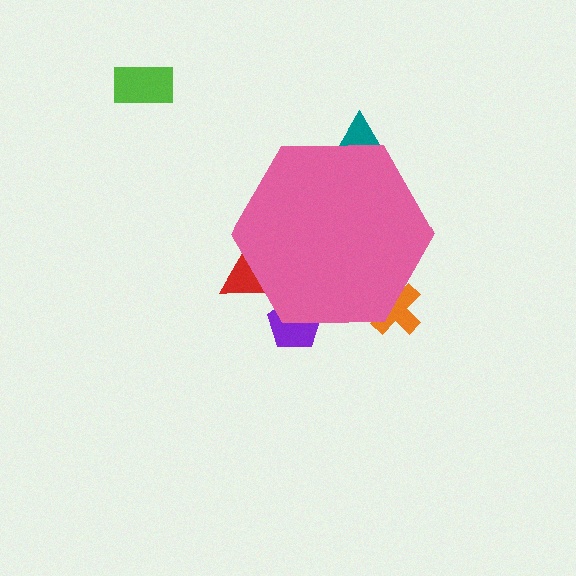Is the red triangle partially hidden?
Yes, the red triangle is partially hidden behind the pink hexagon.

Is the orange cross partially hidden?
Yes, the orange cross is partially hidden behind the pink hexagon.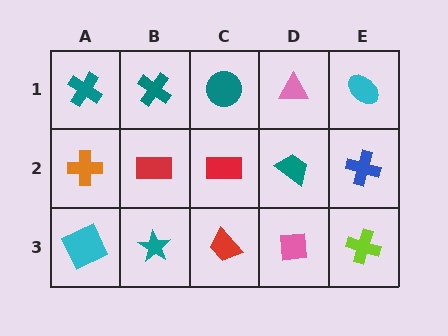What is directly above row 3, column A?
An orange cross.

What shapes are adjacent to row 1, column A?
An orange cross (row 2, column A), a teal cross (row 1, column B).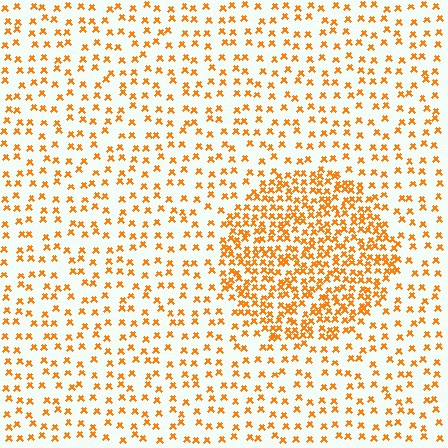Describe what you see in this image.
The image contains small orange elements arranged at two different densities. A circle-shaped region is visible where the elements are more densely packed than the surrounding area.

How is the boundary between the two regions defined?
The boundary is defined by a change in element density (approximately 2.4x ratio). All elements are the same color, size, and shape.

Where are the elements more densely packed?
The elements are more densely packed inside the circle boundary.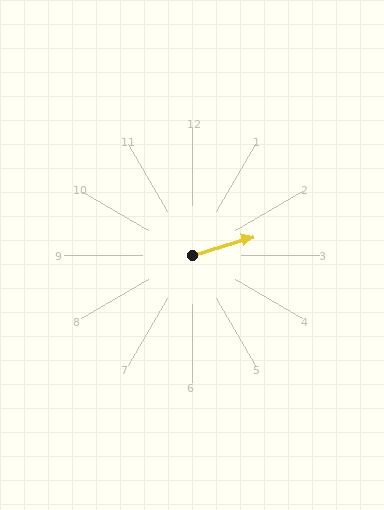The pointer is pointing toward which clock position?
Roughly 2 o'clock.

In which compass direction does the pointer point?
East.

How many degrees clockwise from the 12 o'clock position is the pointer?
Approximately 73 degrees.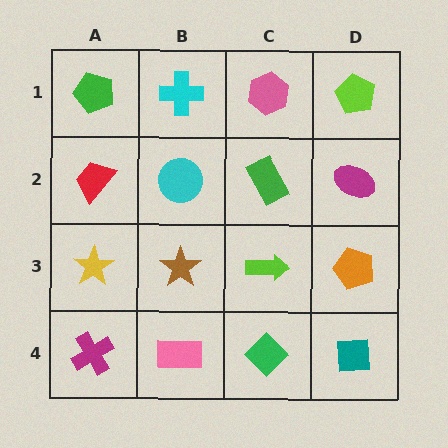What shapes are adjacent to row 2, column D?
A lime pentagon (row 1, column D), an orange pentagon (row 3, column D), a green rectangle (row 2, column C).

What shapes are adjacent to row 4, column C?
A lime arrow (row 3, column C), a pink rectangle (row 4, column B), a teal square (row 4, column D).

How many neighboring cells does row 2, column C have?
4.